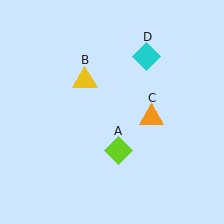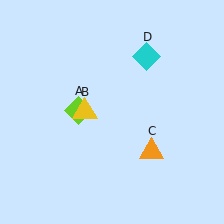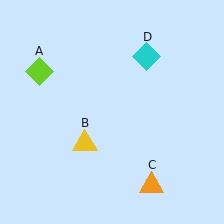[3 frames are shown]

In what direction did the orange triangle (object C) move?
The orange triangle (object C) moved down.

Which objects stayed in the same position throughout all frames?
Cyan diamond (object D) remained stationary.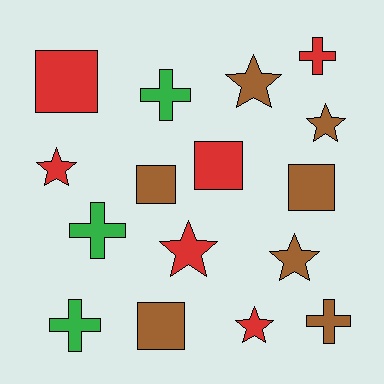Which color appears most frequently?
Brown, with 7 objects.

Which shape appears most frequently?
Star, with 6 objects.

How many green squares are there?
There are no green squares.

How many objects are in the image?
There are 16 objects.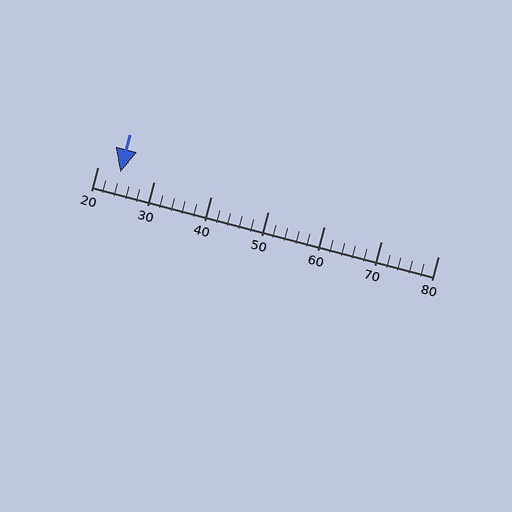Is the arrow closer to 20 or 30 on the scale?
The arrow is closer to 20.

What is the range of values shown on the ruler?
The ruler shows values from 20 to 80.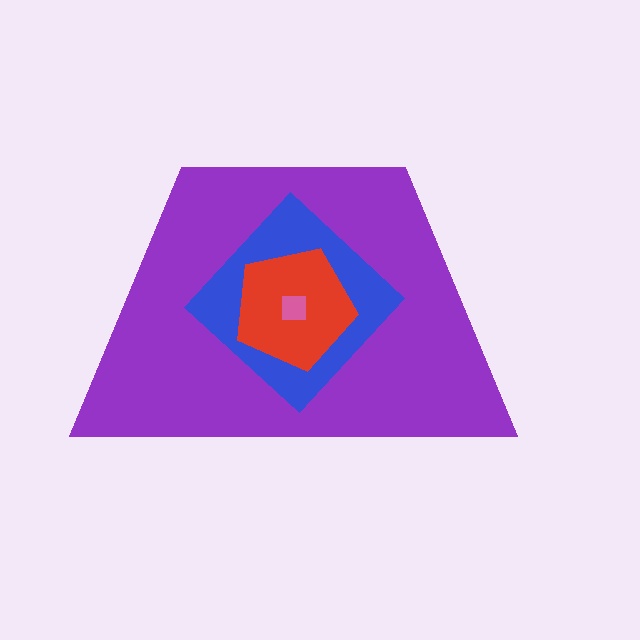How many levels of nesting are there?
4.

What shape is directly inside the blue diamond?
The red pentagon.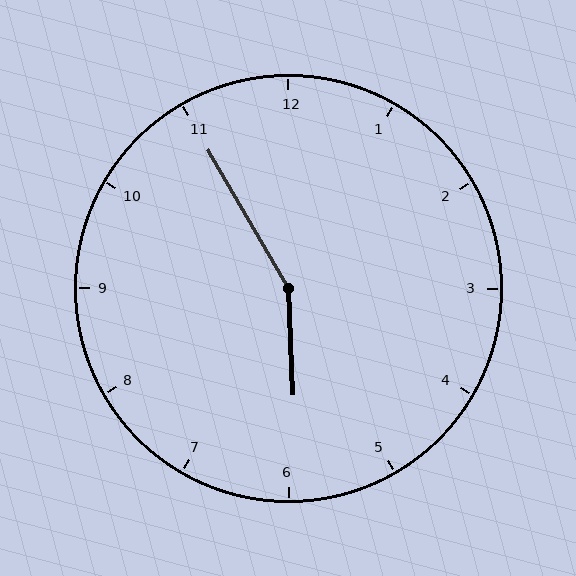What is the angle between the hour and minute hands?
Approximately 152 degrees.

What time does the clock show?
5:55.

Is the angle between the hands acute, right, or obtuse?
It is obtuse.